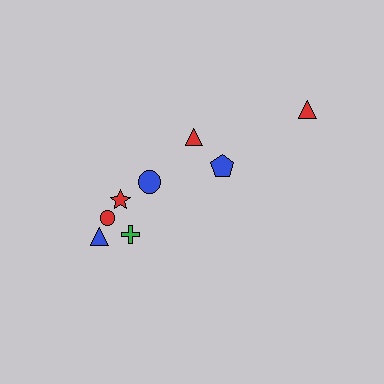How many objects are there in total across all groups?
There are 8 objects.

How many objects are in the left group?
There are 5 objects.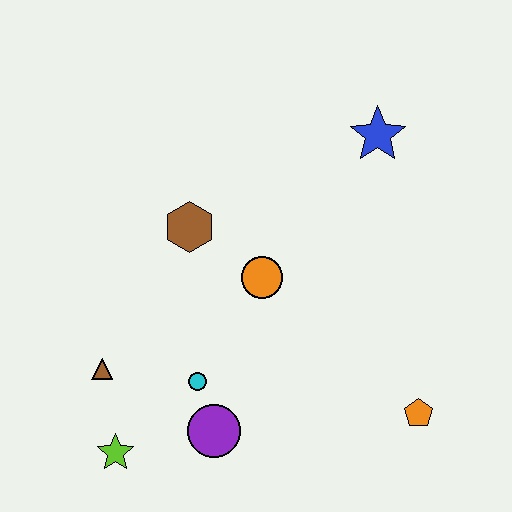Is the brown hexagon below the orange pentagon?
No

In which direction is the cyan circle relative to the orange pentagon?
The cyan circle is to the left of the orange pentagon.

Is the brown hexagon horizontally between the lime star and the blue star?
Yes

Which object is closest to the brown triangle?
The lime star is closest to the brown triangle.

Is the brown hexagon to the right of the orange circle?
No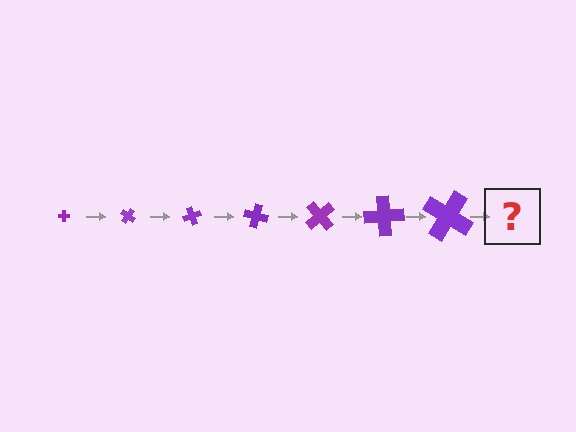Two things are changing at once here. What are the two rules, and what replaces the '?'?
The two rules are that the cross grows larger each step and it rotates 35 degrees each step. The '?' should be a cross, larger than the previous one and rotated 245 degrees from the start.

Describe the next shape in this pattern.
It should be a cross, larger than the previous one and rotated 245 degrees from the start.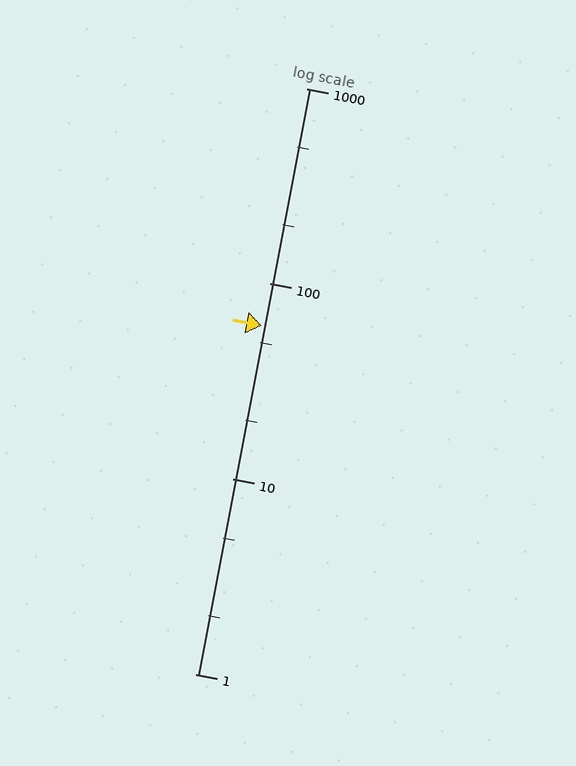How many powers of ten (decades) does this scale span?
The scale spans 3 decades, from 1 to 1000.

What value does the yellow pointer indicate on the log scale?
The pointer indicates approximately 61.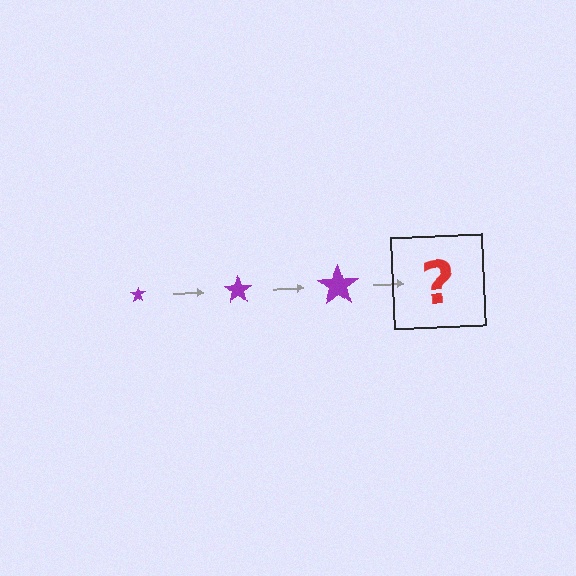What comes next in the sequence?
The next element should be a purple star, larger than the previous one.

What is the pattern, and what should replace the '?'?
The pattern is that the star gets progressively larger each step. The '?' should be a purple star, larger than the previous one.